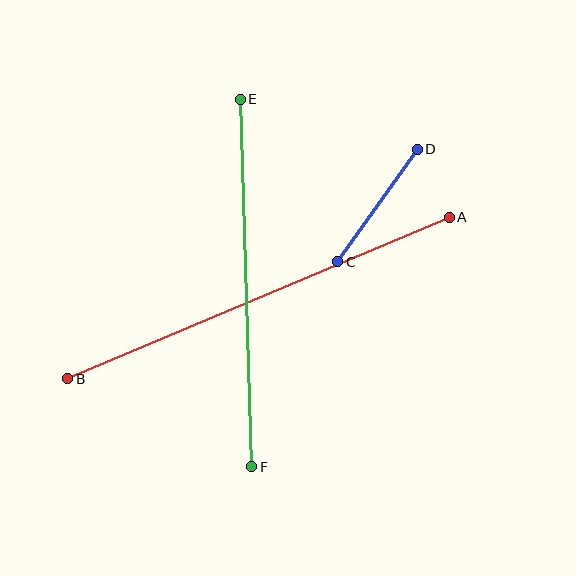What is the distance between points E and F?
The distance is approximately 367 pixels.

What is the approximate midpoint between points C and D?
The midpoint is at approximately (378, 206) pixels.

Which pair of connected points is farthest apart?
Points A and B are farthest apart.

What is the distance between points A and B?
The distance is approximately 414 pixels.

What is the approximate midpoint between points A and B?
The midpoint is at approximately (258, 298) pixels.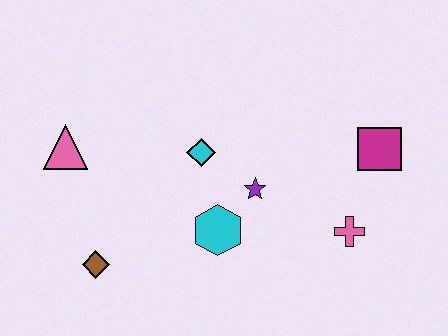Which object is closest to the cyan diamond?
The purple star is closest to the cyan diamond.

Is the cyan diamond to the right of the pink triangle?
Yes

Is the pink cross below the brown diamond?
No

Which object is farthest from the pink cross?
The pink triangle is farthest from the pink cross.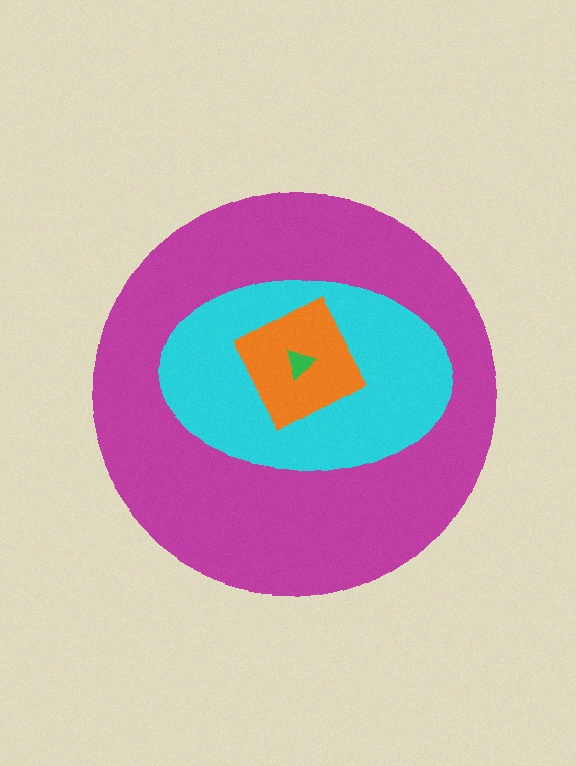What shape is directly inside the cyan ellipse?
The orange diamond.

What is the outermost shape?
The magenta circle.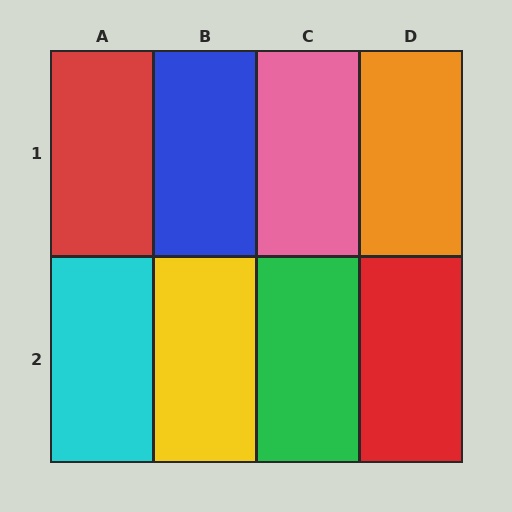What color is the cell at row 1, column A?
Red.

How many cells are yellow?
1 cell is yellow.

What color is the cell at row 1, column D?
Orange.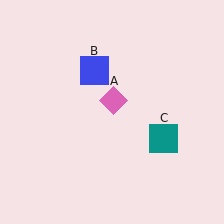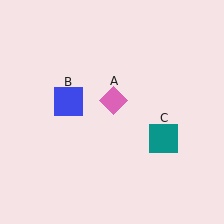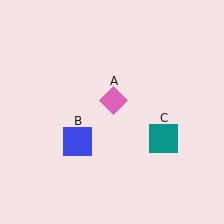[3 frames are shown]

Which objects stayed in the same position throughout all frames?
Pink diamond (object A) and teal square (object C) remained stationary.